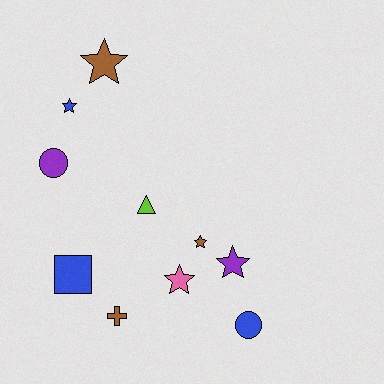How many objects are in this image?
There are 10 objects.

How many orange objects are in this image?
There are no orange objects.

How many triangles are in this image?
There is 1 triangle.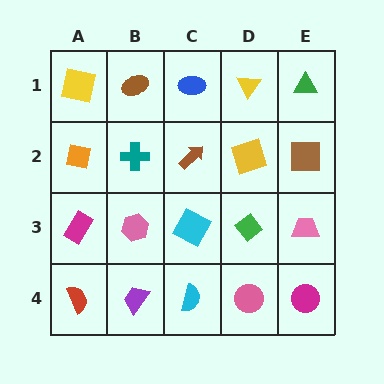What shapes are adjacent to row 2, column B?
A brown ellipse (row 1, column B), a pink hexagon (row 3, column B), an orange square (row 2, column A), a brown arrow (row 2, column C).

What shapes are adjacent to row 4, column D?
A green diamond (row 3, column D), a cyan semicircle (row 4, column C), a magenta circle (row 4, column E).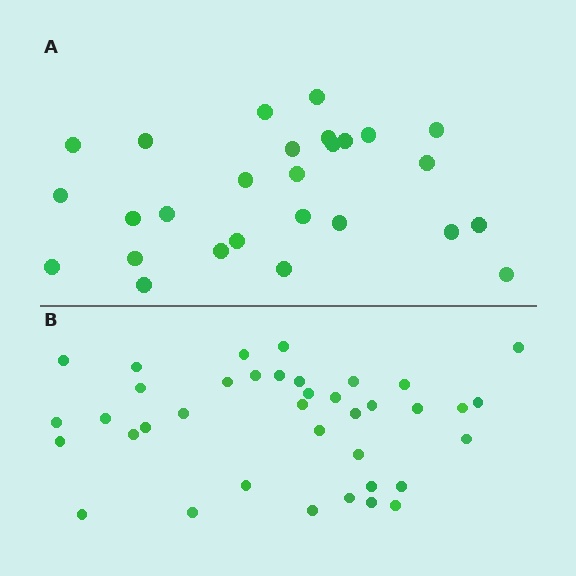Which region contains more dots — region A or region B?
Region B (the bottom region) has more dots.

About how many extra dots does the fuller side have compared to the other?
Region B has roughly 12 or so more dots than region A.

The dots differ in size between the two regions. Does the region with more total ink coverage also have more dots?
No. Region A has more total ink coverage because its dots are larger, but region B actually contains more individual dots. Total area can be misleading — the number of items is what matters here.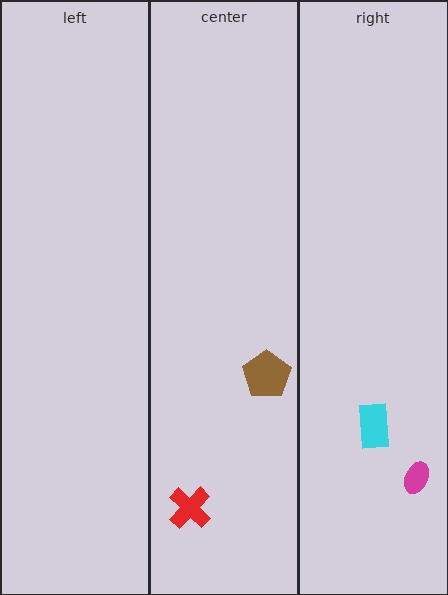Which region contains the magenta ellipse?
The right region.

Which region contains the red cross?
The center region.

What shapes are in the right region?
The magenta ellipse, the cyan rectangle.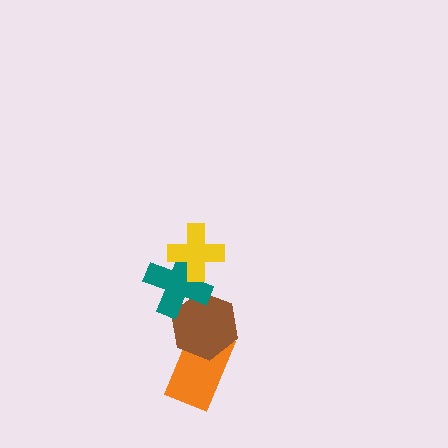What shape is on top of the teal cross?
The yellow cross is on top of the teal cross.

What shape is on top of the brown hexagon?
The teal cross is on top of the brown hexagon.